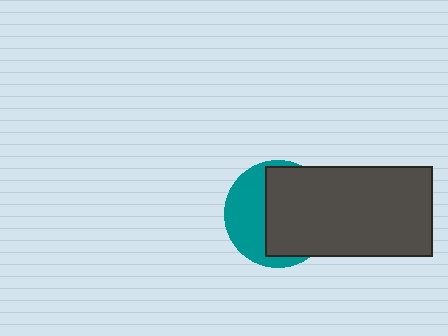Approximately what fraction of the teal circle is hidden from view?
Roughly 59% of the teal circle is hidden behind the dark gray rectangle.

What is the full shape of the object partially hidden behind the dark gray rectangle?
The partially hidden object is a teal circle.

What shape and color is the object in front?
The object in front is a dark gray rectangle.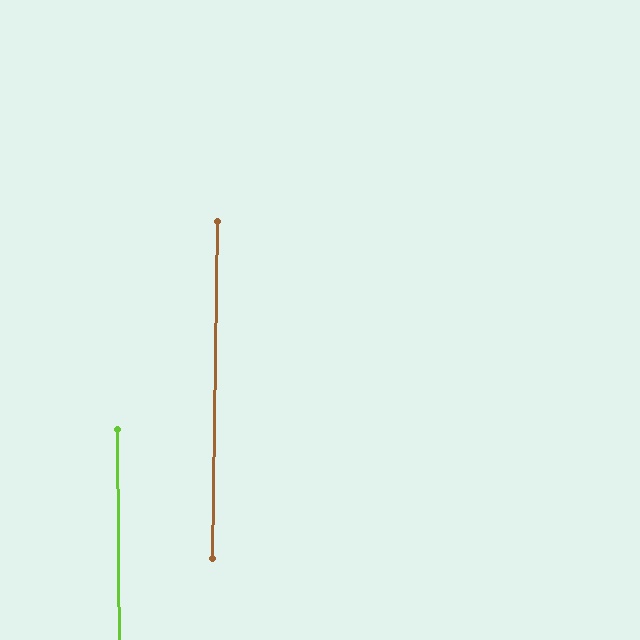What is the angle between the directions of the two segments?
Approximately 1 degree.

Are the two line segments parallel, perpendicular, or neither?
Parallel — their directions differ by only 1.3°.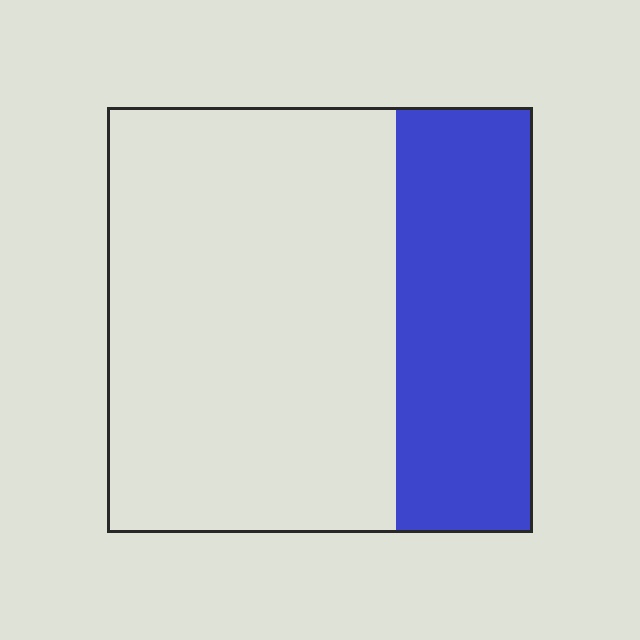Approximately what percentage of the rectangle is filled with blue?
Approximately 30%.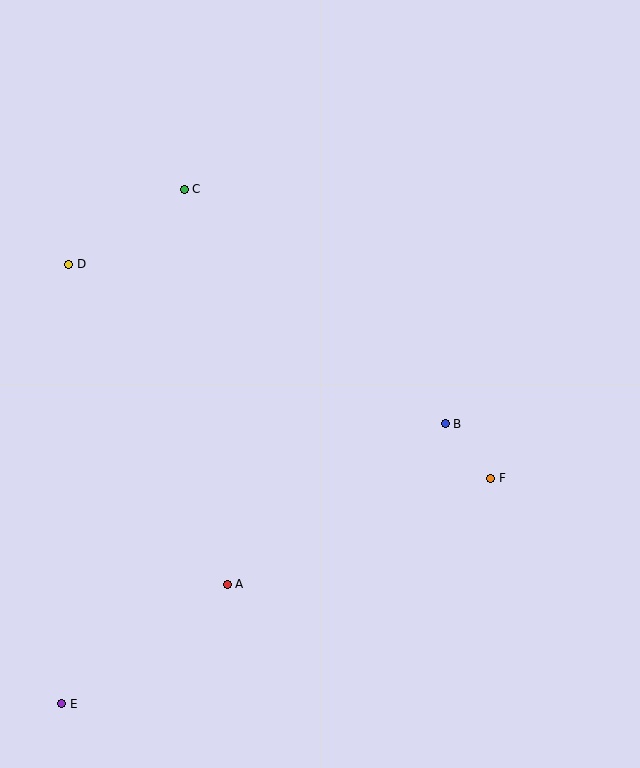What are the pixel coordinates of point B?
Point B is at (445, 424).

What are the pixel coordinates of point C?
Point C is at (184, 189).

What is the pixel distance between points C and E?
The distance between C and E is 529 pixels.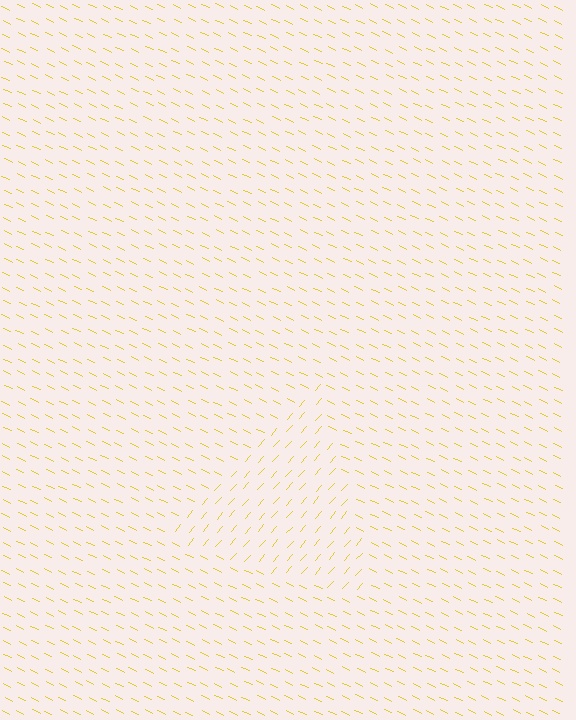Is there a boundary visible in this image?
Yes, there is a texture boundary formed by a change in line orientation.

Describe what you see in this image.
The image is filled with small yellow line segments. A triangle region in the image has lines oriented differently from the surrounding lines, creating a visible texture boundary.